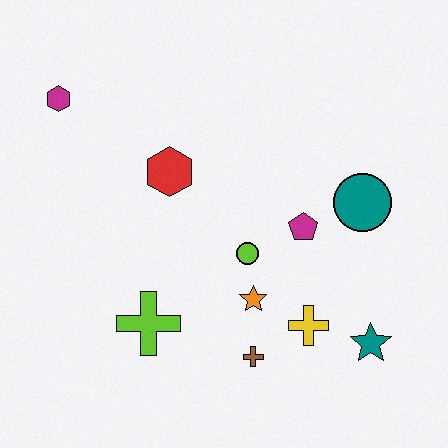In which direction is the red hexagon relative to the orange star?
The red hexagon is above the orange star.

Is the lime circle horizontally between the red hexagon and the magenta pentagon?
Yes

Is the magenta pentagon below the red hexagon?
Yes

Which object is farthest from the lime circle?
The magenta hexagon is farthest from the lime circle.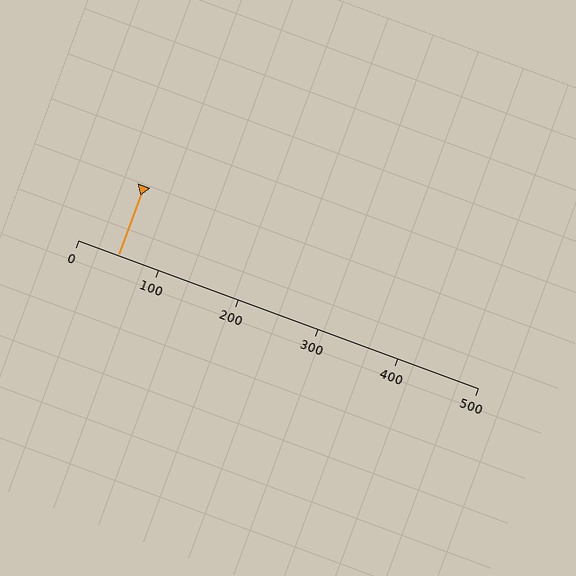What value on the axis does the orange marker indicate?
The marker indicates approximately 50.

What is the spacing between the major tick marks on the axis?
The major ticks are spaced 100 apart.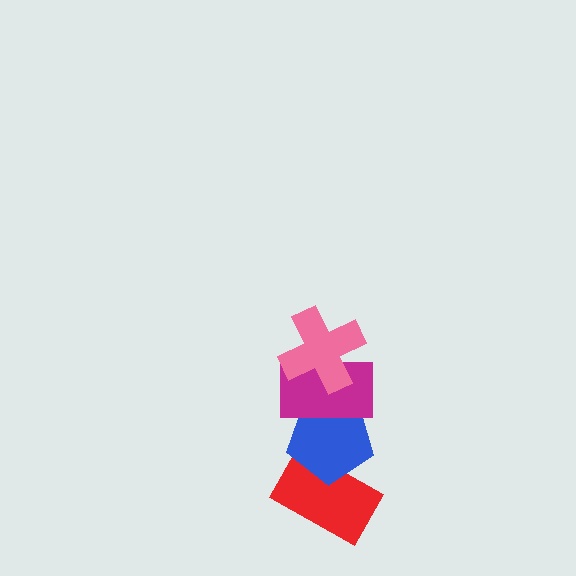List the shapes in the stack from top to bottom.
From top to bottom: the pink cross, the magenta rectangle, the blue pentagon, the red rectangle.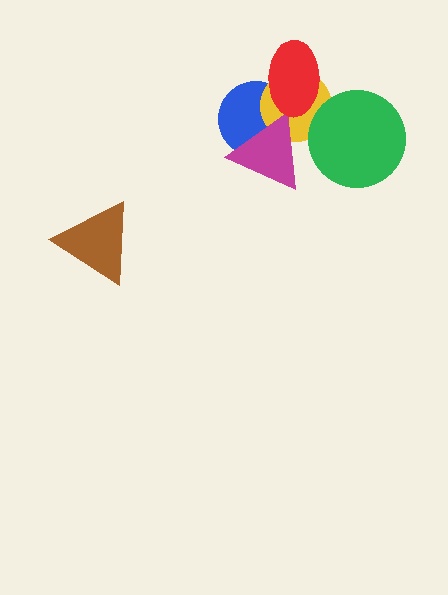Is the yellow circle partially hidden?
Yes, it is partially covered by another shape.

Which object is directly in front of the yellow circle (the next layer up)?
The magenta triangle is directly in front of the yellow circle.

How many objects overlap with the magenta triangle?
2 objects overlap with the magenta triangle.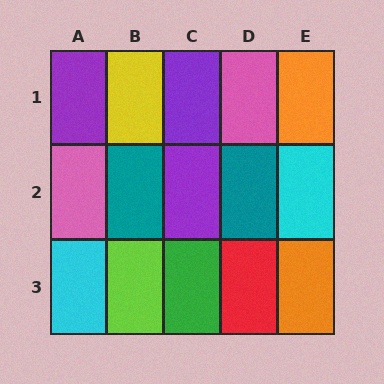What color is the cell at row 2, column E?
Cyan.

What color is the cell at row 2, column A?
Pink.